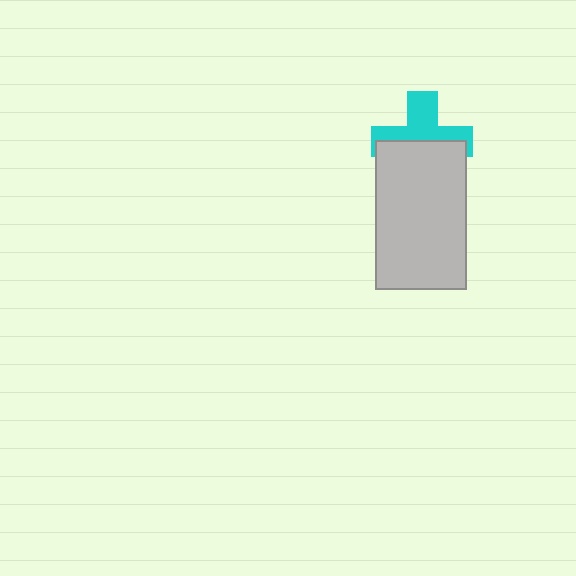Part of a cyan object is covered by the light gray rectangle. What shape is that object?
It is a cross.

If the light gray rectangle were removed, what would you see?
You would see the complete cyan cross.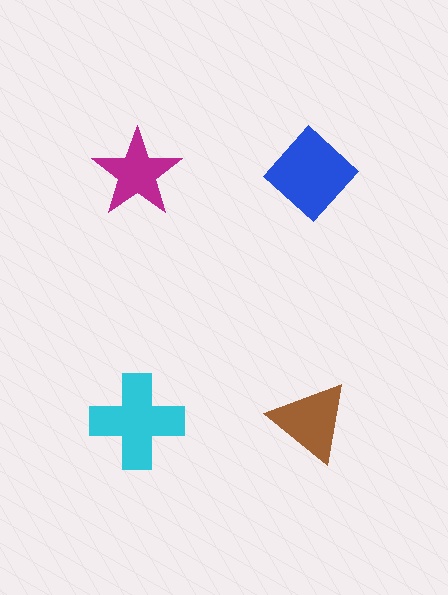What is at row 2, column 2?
A brown triangle.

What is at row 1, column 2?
A blue diamond.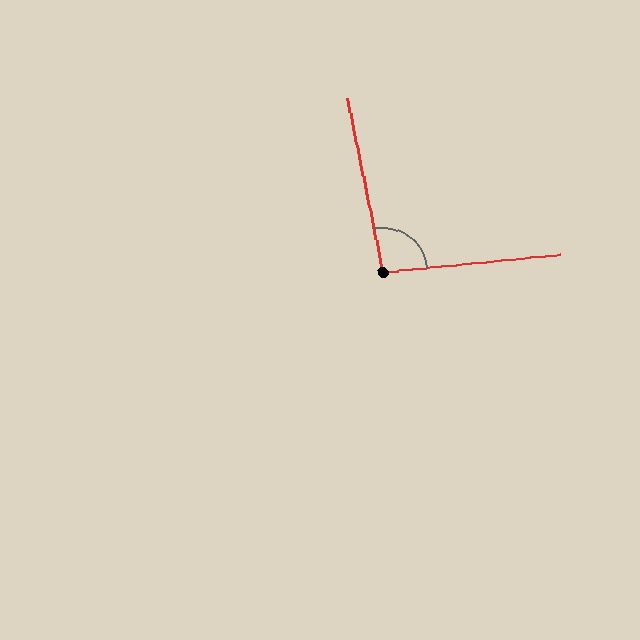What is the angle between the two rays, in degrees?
Approximately 96 degrees.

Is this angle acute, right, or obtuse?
It is obtuse.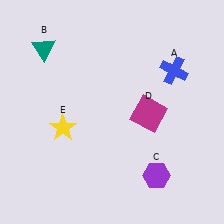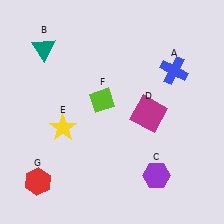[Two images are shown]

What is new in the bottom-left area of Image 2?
A red hexagon (G) was added in the bottom-left area of Image 2.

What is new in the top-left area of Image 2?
A lime diamond (F) was added in the top-left area of Image 2.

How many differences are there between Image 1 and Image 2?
There are 2 differences between the two images.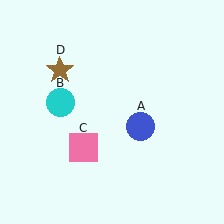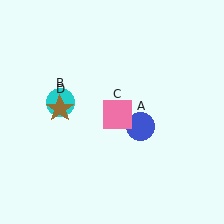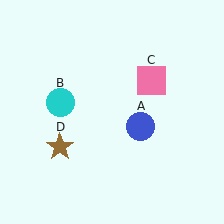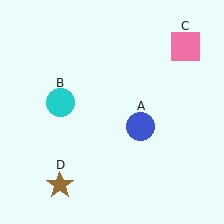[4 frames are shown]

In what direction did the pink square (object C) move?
The pink square (object C) moved up and to the right.